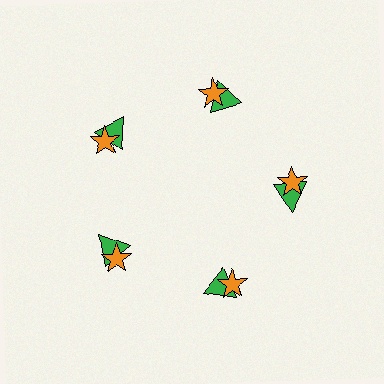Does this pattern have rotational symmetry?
Yes, this pattern has 5-fold rotational symmetry. It looks the same after rotating 72 degrees around the center.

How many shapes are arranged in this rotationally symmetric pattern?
There are 10 shapes, arranged in 5 groups of 2.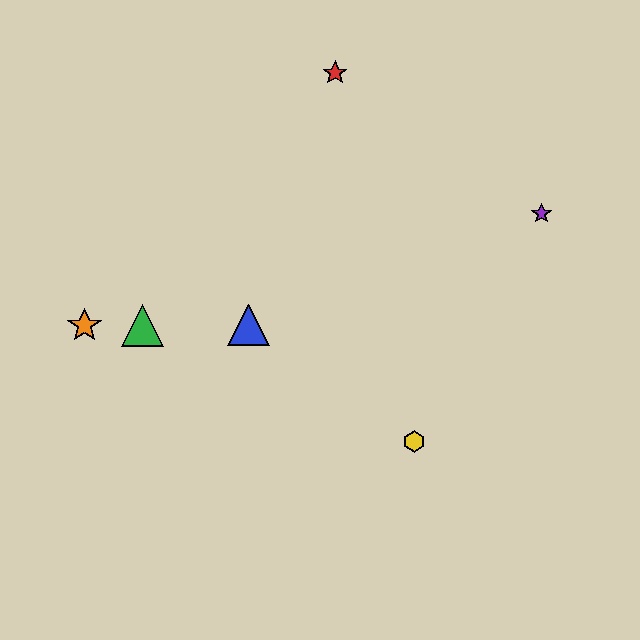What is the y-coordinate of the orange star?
The orange star is at y≈325.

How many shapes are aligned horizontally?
3 shapes (the blue triangle, the green triangle, the orange star) are aligned horizontally.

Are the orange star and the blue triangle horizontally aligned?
Yes, both are at y≈325.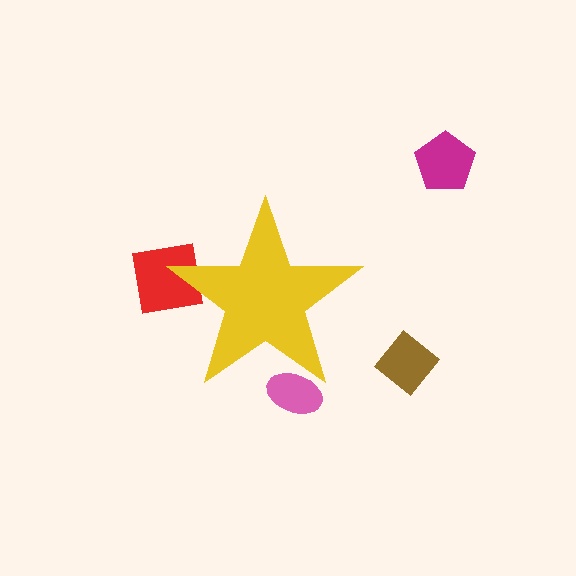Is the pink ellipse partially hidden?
Yes, the pink ellipse is partially hidden behind the yellow star.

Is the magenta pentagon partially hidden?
No, the magenta pentagon is fully visible.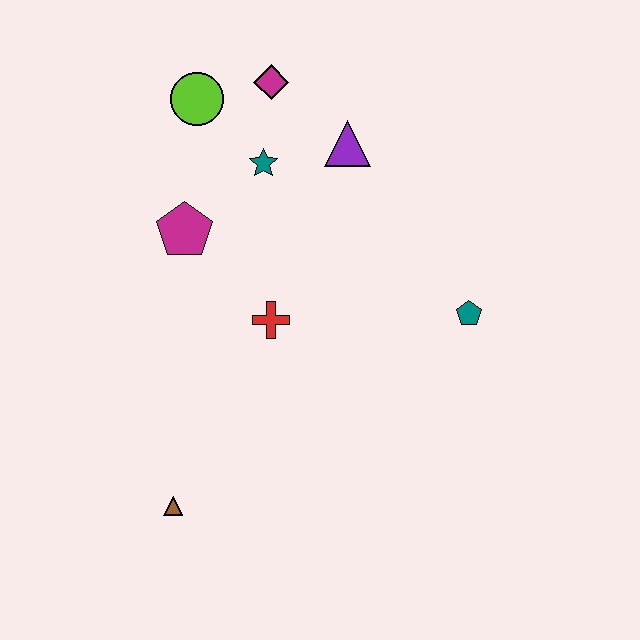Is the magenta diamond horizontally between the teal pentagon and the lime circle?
Yes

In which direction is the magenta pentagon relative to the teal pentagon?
The magenta pentagon is to the left of the teal pentagon.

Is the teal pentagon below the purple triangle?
Yes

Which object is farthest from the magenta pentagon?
The teal pentagon is farthest from the magenta pentagon.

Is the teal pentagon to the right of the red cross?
Yes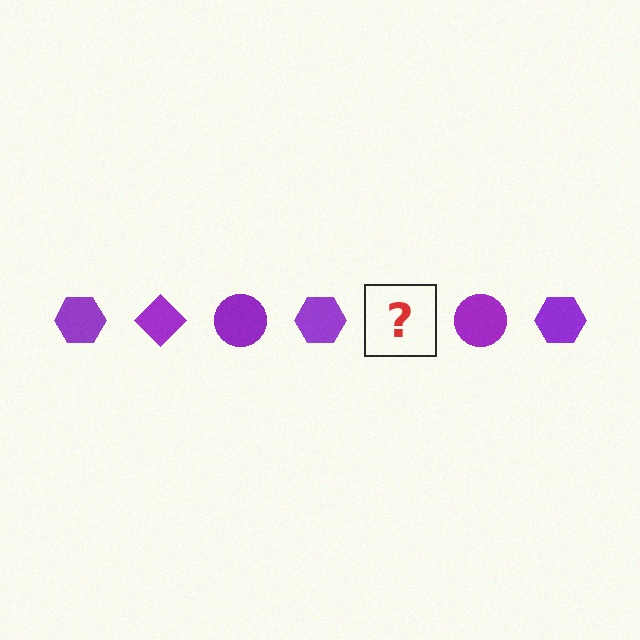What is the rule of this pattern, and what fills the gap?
The rule is that the pattern cycles through hexagon, diamond, circle shapes in purple. The gap should be filled with a purple diamond.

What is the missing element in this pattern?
The missing element is a purple diamond.